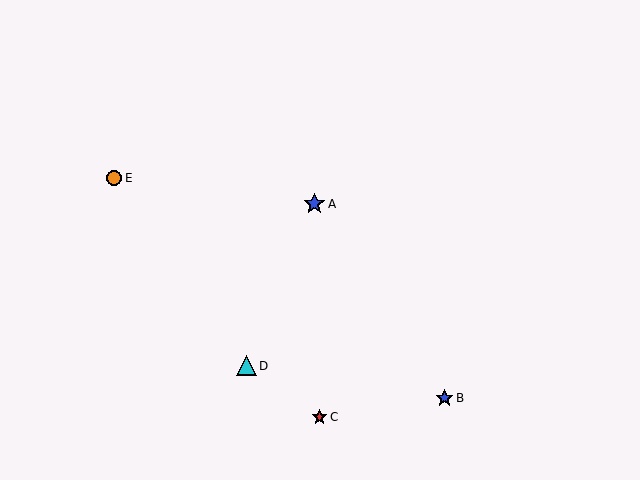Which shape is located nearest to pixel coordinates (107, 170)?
The orange circle (labeled E) at (114, 178) is nearest to that location.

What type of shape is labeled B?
Shape B is a blue star.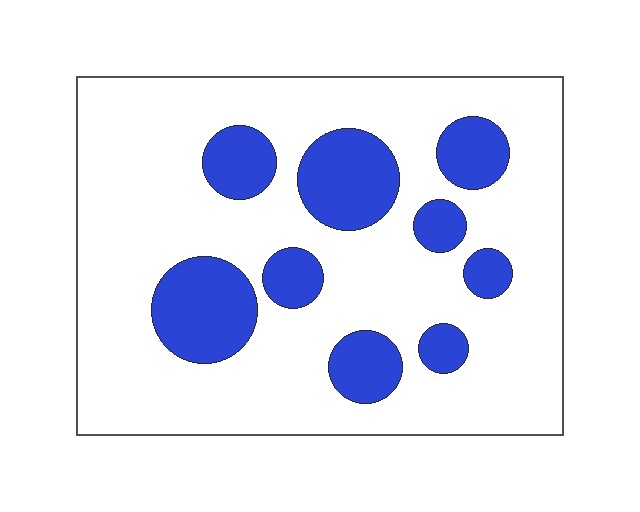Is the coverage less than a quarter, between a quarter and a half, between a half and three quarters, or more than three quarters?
Less than a quarter.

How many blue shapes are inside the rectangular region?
9.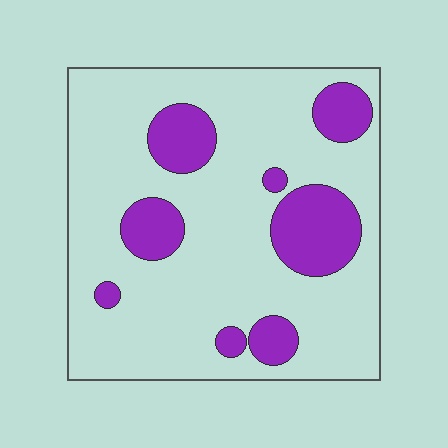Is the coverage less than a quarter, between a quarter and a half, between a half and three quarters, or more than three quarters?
Less than a quarter.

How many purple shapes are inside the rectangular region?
8.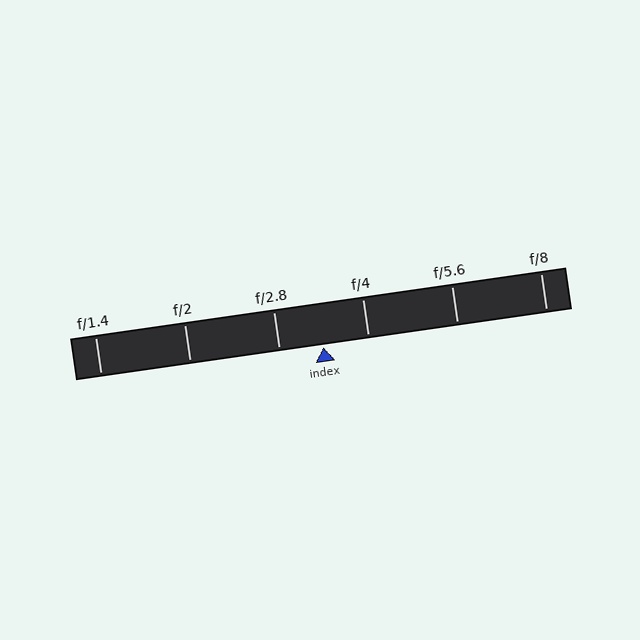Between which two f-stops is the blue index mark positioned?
The index mark is between f/2.8 and f/4.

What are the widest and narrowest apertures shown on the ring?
The widest aperture shown is f/1.4 and the narrowest is f/8.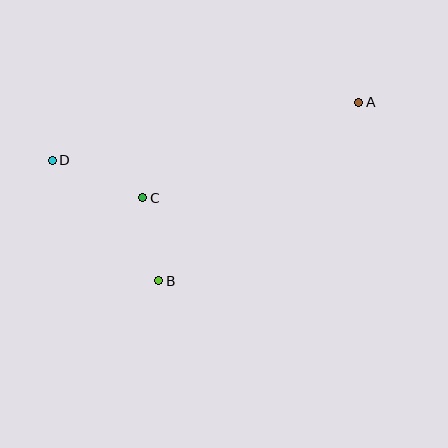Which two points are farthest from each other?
Points A and D are farthest from each other.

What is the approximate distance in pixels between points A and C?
The distance between A and C is approximately 236 pixels.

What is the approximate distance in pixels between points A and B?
The distance between A and B is approximately 268 pixels.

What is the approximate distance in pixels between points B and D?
The distance between B and D is approximately 161 pixels.